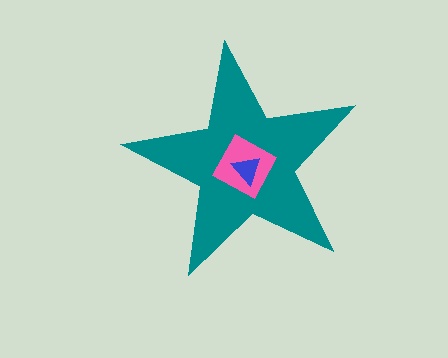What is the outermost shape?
The teal star.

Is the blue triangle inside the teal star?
Yes.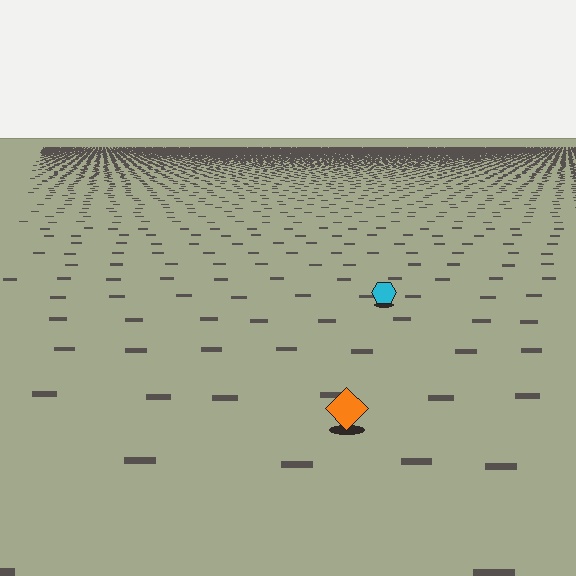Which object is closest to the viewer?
The orange diamond is closest. The texture marks near it are larger and more spread out.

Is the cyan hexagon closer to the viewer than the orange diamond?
No. The orange diamond is closer — you can tell from the texture gradient: the ground texture is coarser near it.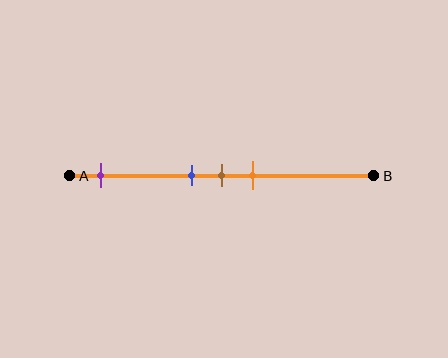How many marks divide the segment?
There are 4 marks dividing the segment.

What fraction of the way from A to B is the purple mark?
The purple mark is approximately 10% (0.1) of the way from A to B.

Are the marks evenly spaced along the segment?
No, the marks are not evenly spaced.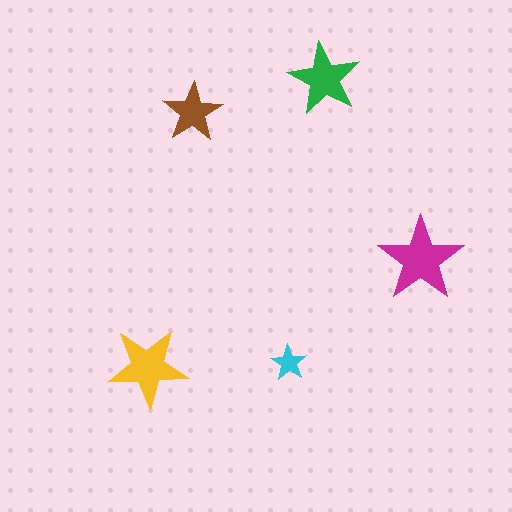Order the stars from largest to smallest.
the magenta one, the yellow one, the green one, the brown one, the cyan one.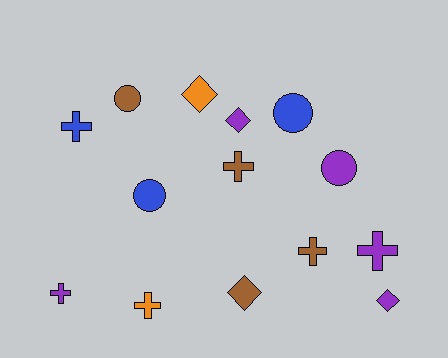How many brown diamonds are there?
There is 1 brown diamond.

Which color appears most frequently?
Purple, with 5 objects.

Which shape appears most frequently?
Cross, with 6 objects.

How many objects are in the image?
There are 14 objects.